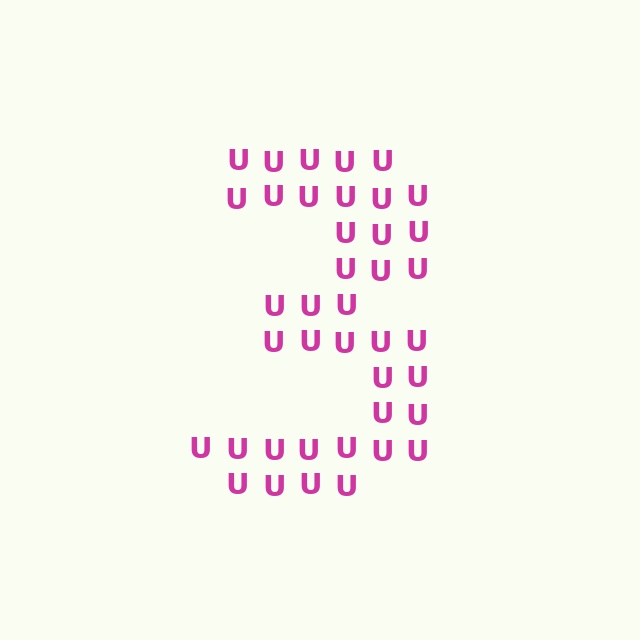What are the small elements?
The small elements are letter U's.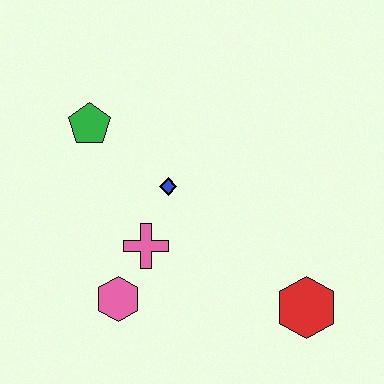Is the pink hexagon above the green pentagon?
No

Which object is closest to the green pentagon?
The blue diamond is closest to the green pentagon.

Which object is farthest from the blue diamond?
The red hexagon is farthest from the blue diamond.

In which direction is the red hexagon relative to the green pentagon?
The red hexagon is to the right of the green pentagon.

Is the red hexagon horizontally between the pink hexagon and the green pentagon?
No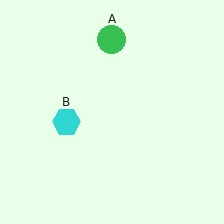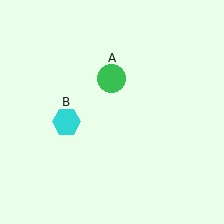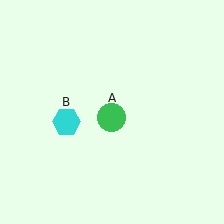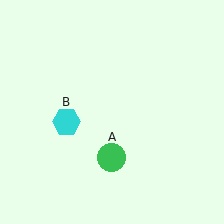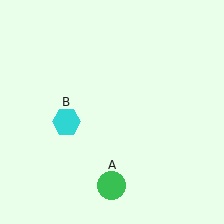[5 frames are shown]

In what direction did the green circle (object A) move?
The green circle (object A) moved down.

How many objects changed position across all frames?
1 object changed position: green circle (object A).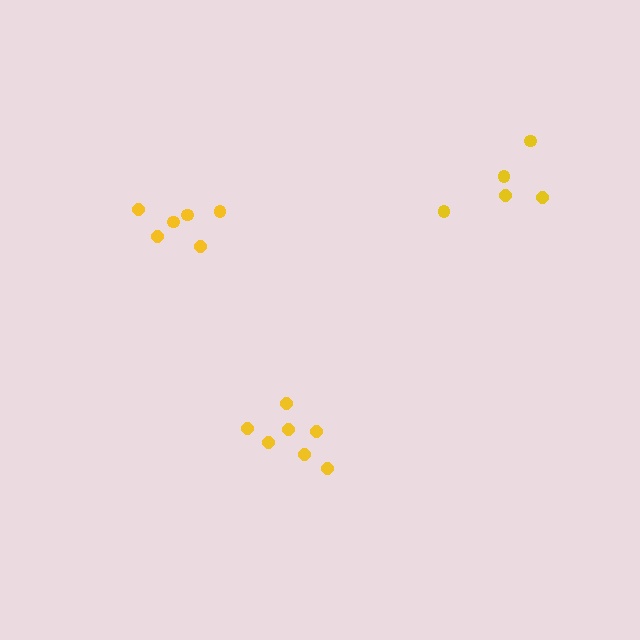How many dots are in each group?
Group 1: 7 dots, Group 2: 6 dots, Group 3: 5 dots (18 total).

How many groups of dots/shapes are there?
There are 3 groups.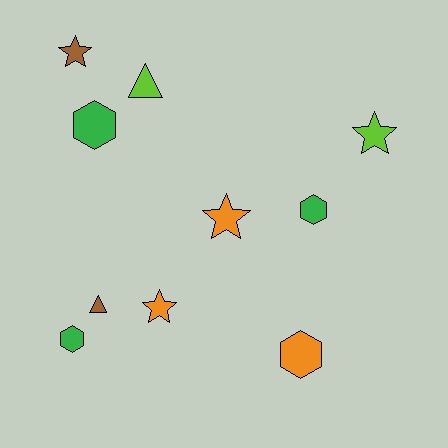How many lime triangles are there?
There is 1 lime triangle.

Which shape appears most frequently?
Star, with 4 objects.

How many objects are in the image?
There are 10 objects.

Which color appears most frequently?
Green, with 3 objects.